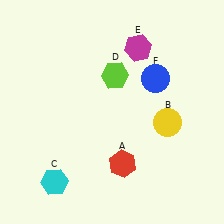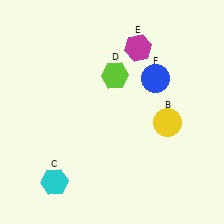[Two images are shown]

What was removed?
The red hexagon (A) was removed in Image 2.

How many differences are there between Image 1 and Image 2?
There is 1 difference between the two images.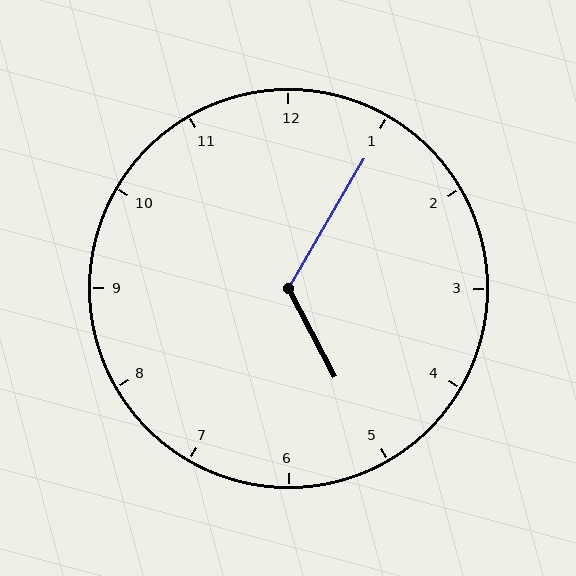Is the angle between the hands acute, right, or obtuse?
It is obtuse.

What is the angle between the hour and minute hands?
Approximately 122 degrees.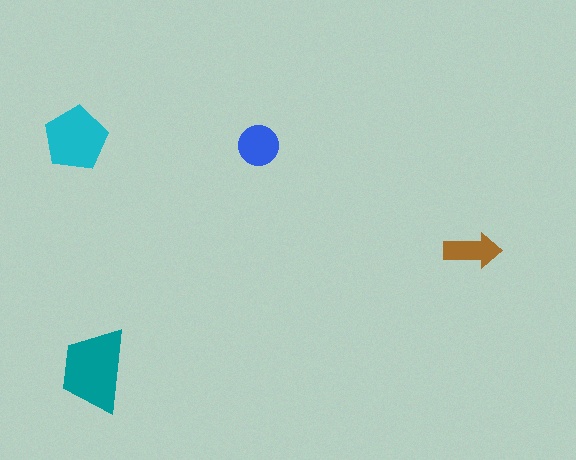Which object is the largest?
The teal trapezoid.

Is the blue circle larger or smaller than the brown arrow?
Larger.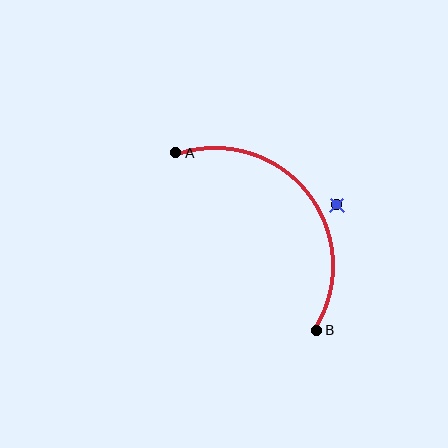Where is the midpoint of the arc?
The arc midpoint is the point on the curve farthest from the straight line joining A and B. It sits above and to the right of that line.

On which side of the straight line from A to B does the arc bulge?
The arc bulges above and to the right of the straight line connecting A and B.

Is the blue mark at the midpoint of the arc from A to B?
No — the blue mark does not lie on the arc at all. It sits slightly outside the curve.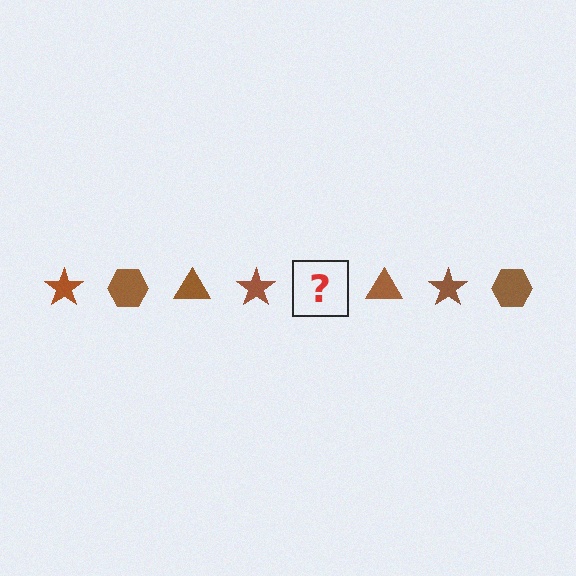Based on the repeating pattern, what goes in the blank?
The blank should be a brown hexagon.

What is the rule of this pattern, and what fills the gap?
The rule is that the pattern cycles through star, hexagon, triangle shapes in brown. The gap should be filled with a brown hexagon.